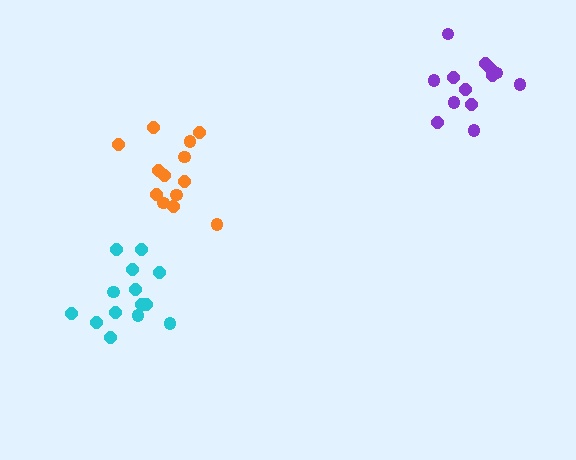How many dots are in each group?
Group 1: 13 dots, Group 2: 14 dots, Group 3: 13 dots (40 total).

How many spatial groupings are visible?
There are 3 spatial groupings.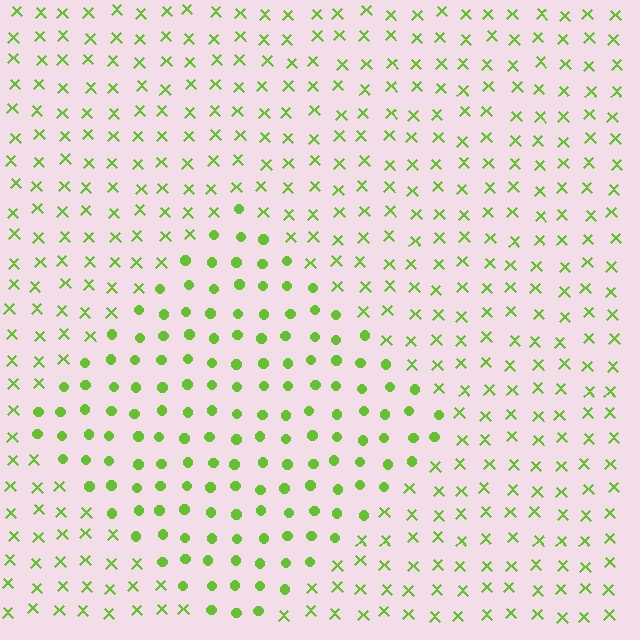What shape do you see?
I see a diamond.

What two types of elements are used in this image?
The image uses circles inside the diamond region and X marks outside it.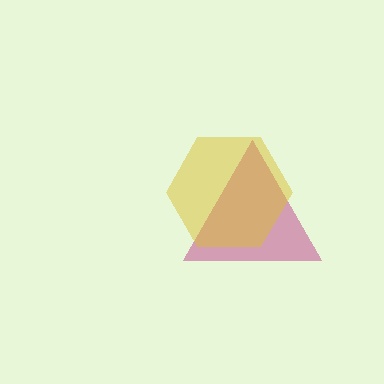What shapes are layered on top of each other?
The layered shapes are: a magenta triangle, a yellow hexagon.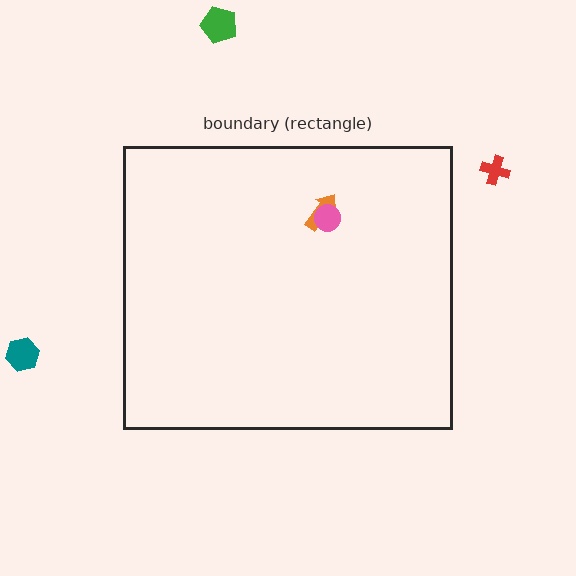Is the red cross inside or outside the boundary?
Outside.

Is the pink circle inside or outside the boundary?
Inside.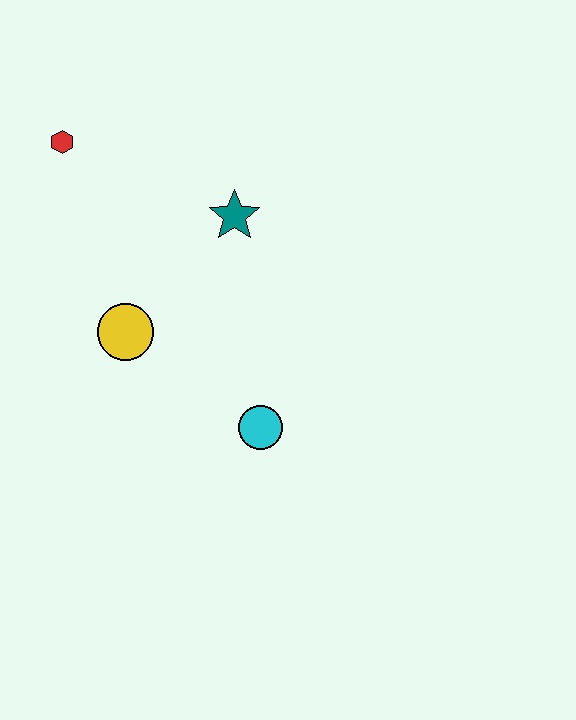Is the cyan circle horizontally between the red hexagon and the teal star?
No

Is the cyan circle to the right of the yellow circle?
Yes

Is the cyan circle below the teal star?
Yes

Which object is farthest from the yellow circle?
The red hexagon is farthest from the yellow circle.